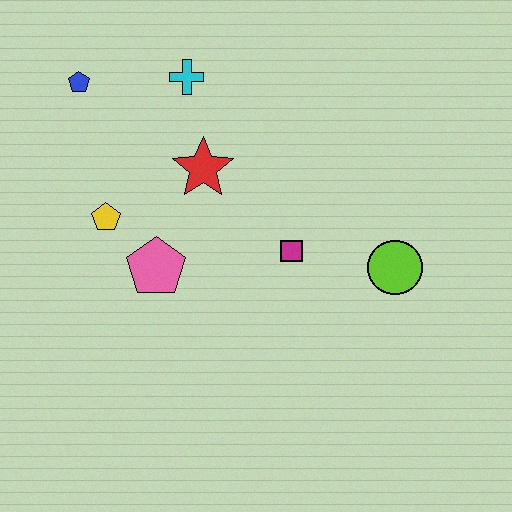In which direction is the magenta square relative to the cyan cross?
The magenta square is below the cyan cross.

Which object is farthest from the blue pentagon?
The lime circle is farthest from the blue pentagon.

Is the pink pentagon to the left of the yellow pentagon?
No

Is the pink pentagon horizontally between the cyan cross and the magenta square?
No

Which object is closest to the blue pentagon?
The cyan cross is closest to the blue pentagon.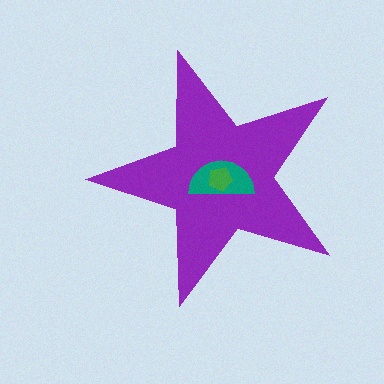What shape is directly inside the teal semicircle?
The green pentagon.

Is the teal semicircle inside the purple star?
Yes.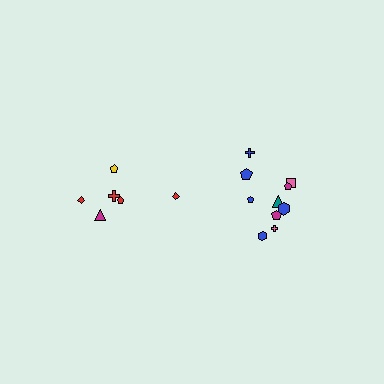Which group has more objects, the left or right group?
The right group.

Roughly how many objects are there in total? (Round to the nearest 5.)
Roughly 15 objects in total.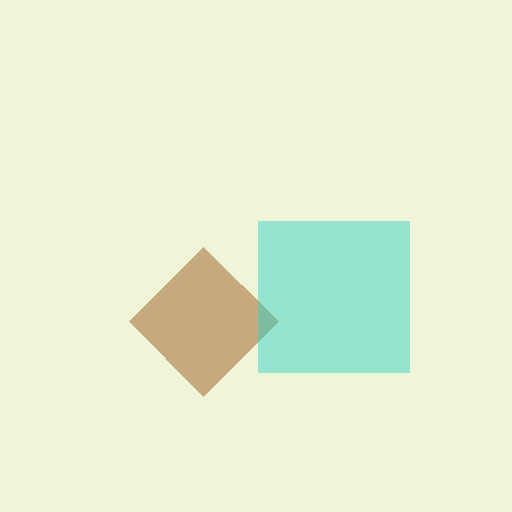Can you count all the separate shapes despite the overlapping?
Yes, there are 2 separate shapes.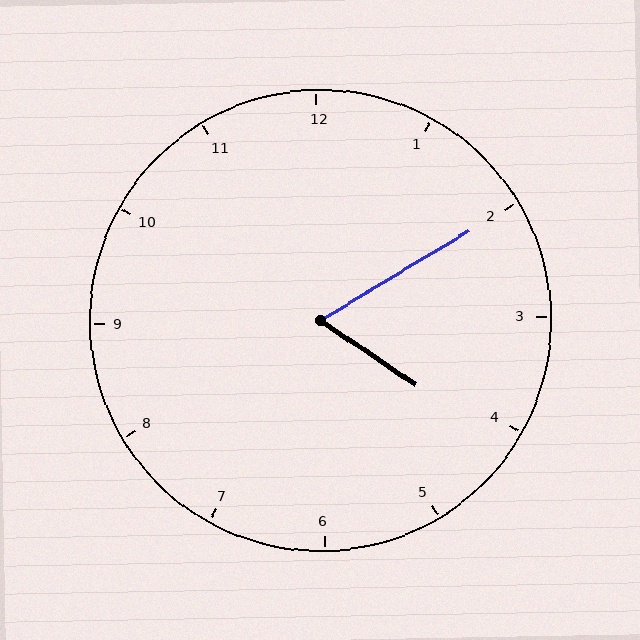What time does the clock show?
4:10.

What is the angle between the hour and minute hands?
Approximately 65 degrees.